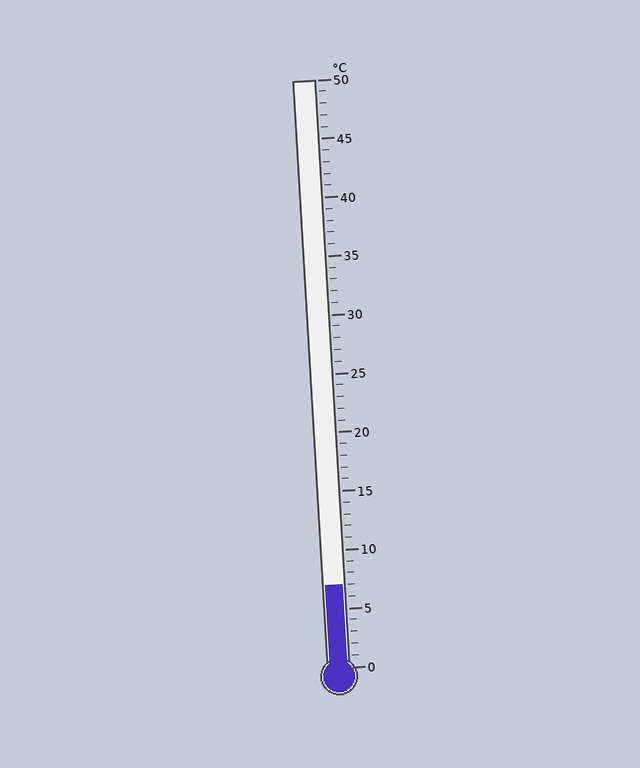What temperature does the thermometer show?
The thermometer shows approximately 7°C.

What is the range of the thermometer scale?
The thermometer scale ranges from 0°C to 50°C.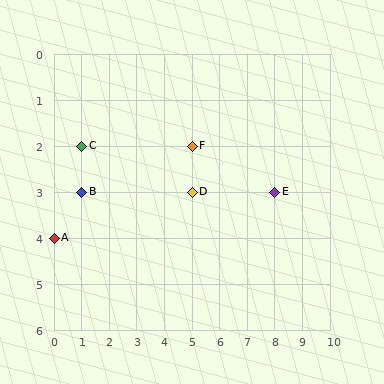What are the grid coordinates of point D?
Point D is at grid coordinates (5, 3).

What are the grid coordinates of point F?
Point F is at grid coordinates (5, 2).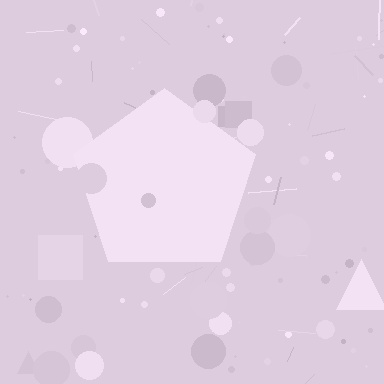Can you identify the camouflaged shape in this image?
The camouflaged shape is a pentagon.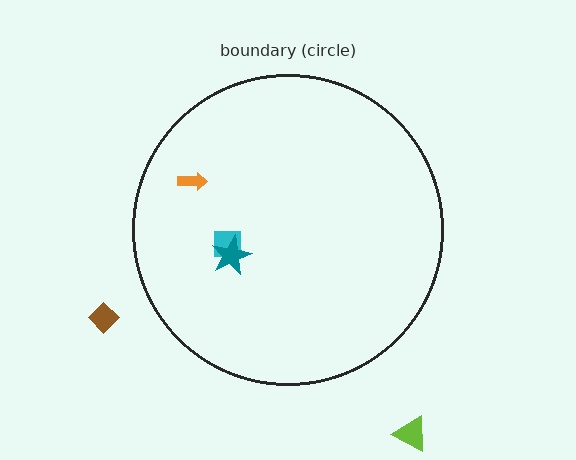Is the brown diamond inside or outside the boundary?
Outside.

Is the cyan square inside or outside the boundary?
Inside.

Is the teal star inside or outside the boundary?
Inside.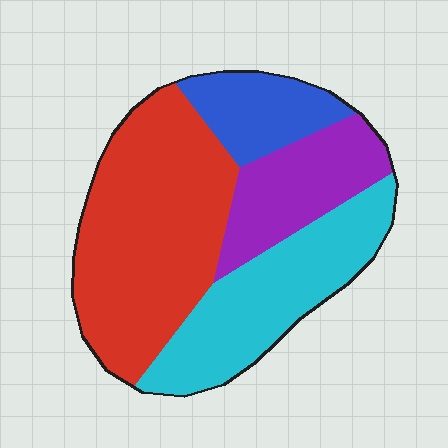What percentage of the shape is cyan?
Cyan covers 27% of the shape.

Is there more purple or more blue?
Purple.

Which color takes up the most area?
Red, at roughly 40%.